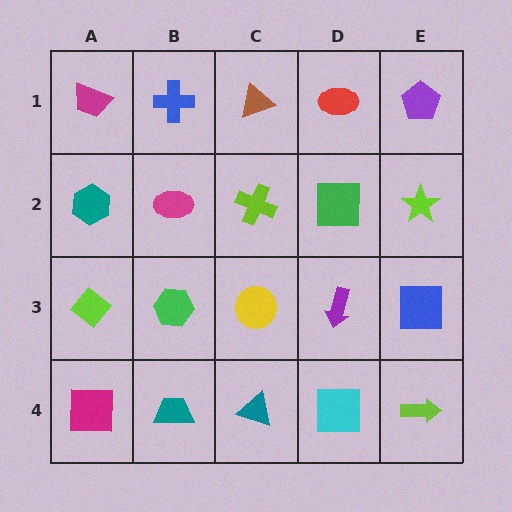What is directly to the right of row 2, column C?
A green square.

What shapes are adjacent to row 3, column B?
A magenta ellipse (row 2, column B), a teal trapezoid (row 4, column B), a lime diamond (row 3, column A), a yellow circle (row 3, column C).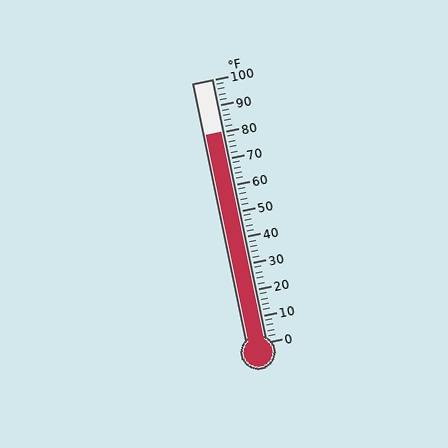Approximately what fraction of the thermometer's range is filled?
The thermometer is filled to approximately 80% of its range.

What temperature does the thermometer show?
The thermometer shows approximately 80°F.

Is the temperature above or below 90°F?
The temperature is below 90°F.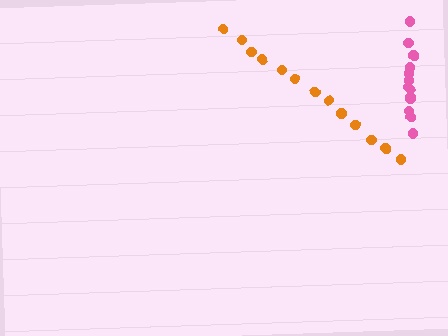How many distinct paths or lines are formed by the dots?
There are 2 distinct paths.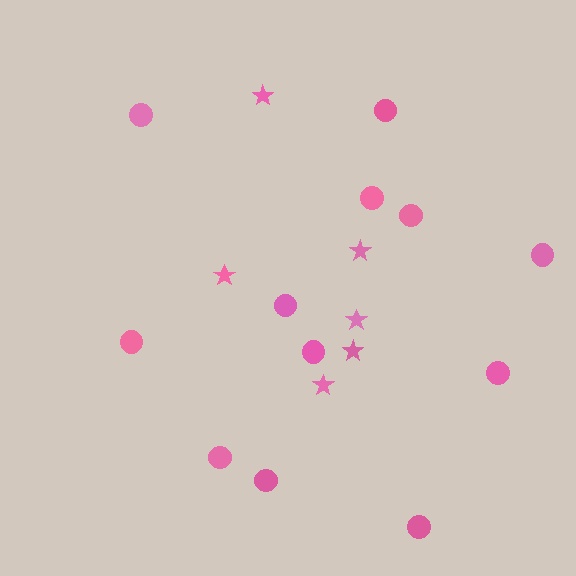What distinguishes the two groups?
There are 2 groups: one group of circles (12) and one group of stars (6).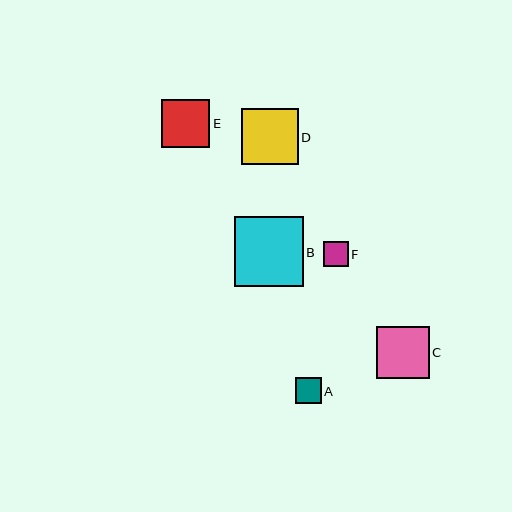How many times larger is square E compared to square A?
Square E is approximately 1.8 times the size of square A.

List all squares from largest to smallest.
From largest to smallest: B, D, C, E, A, F.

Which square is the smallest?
Square F is the smallest with a size of approximately 25 pixels.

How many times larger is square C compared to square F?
Square C is approximately 2.1 times the size of square F.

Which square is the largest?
Square B is the largest with a size of approximately 69 pixels.